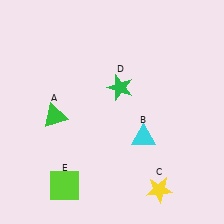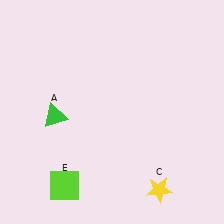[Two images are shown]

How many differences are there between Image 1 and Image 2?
There are 2 differences between the two images.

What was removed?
The green star (D), the cyan triangle (B) were removed in Image 2.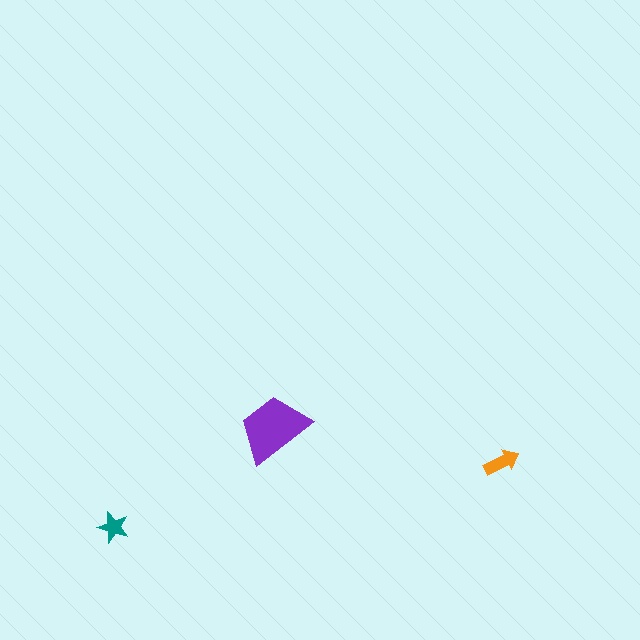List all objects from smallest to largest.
The teal star, the orange arrow, the purple trapezoid.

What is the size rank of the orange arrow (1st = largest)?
2nd.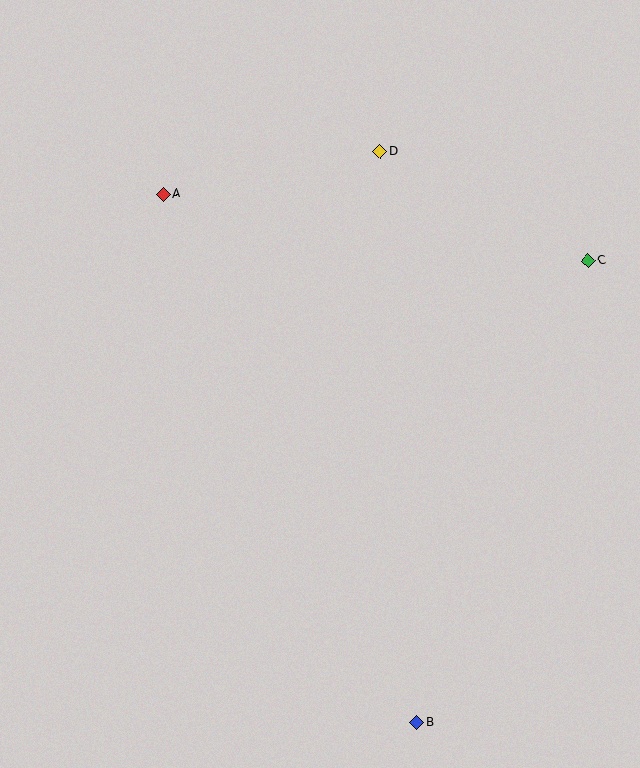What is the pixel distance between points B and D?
The distance between B and D is 572 pixels.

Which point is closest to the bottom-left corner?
Point B is closest to the bottom-left corner.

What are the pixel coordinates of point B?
Point B is at (417, 722).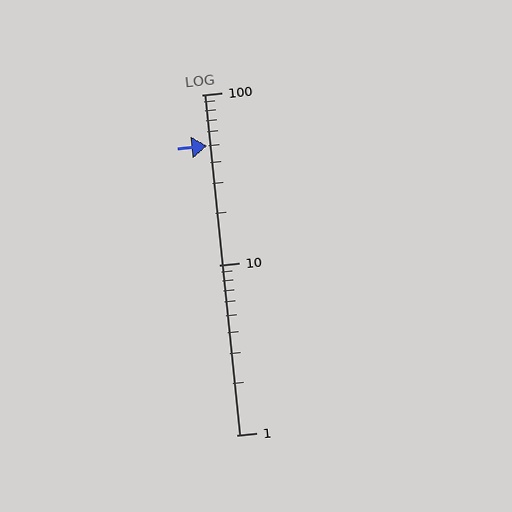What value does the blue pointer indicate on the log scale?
The pointer indicates approximately 50.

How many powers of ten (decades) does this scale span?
The scale spans 2 decades, from 1 to 100.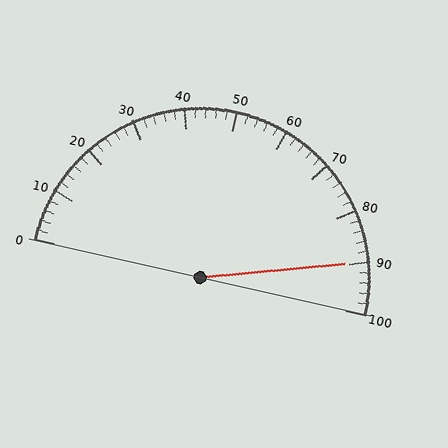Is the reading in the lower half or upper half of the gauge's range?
The reading is in the upper half of the range (0 to 100).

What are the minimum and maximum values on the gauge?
The gauge ranges from 0 to 100.